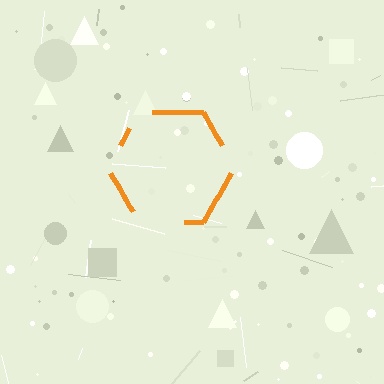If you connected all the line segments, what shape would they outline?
They would outline a hexagon.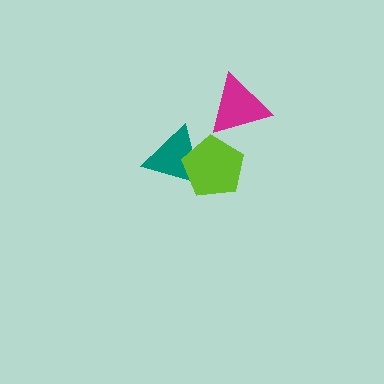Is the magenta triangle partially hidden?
No, no other shape covers it.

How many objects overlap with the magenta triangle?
0 objects overlap with the magenta triangle.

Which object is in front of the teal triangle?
The lime pentagon is in front of the teal triangle.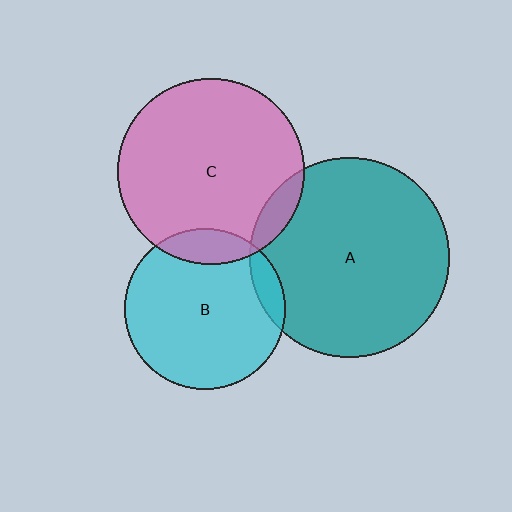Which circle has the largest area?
Circle A (teal).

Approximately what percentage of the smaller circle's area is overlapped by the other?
Approximately 15%.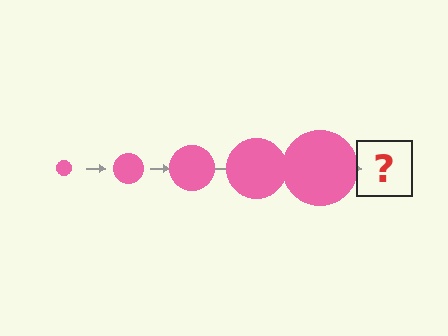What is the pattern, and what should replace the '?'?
The pattern is that the circle gets progressively larger each step. The '?' should be a pink circle, larger than the previous one.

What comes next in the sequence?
The next element should be a pink circle, larger than the previous one.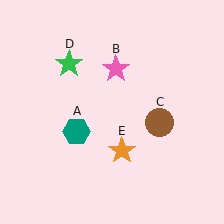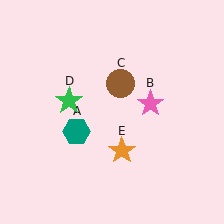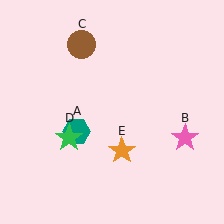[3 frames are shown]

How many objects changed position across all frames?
3 objects changed position: pink star (object B), brown circle (object C), green star (object D).